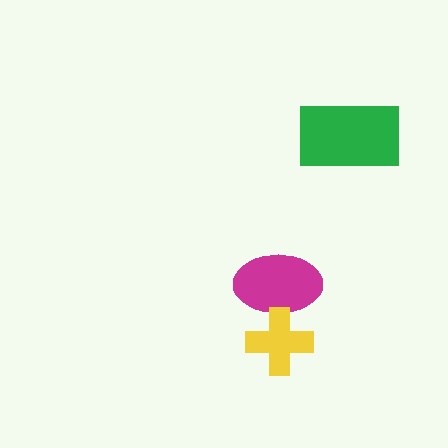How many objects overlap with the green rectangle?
0 objects overlap with the green rectangle.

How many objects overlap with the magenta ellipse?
1 object overlaps with the magenta ellipse.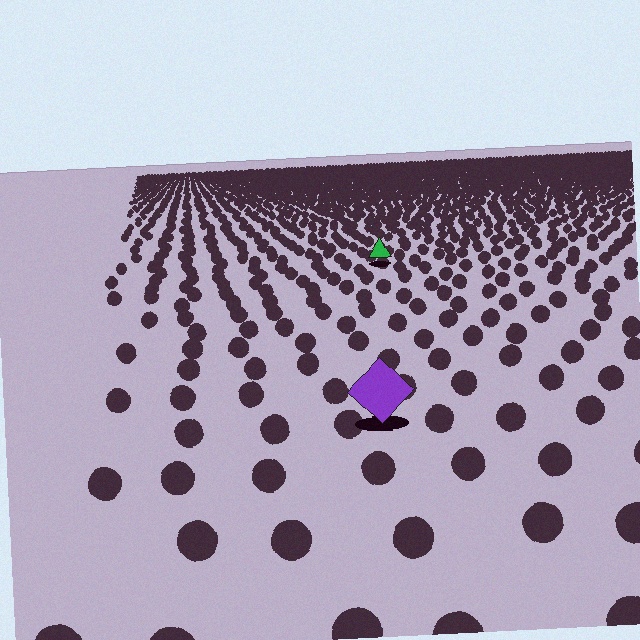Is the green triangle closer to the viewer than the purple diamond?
No. The purple diamond is closer — you can tell from the texture gradient: the ground texture is coarser near it.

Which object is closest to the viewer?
The purple diamond is closest. The texture marks near it are larger and more spread out.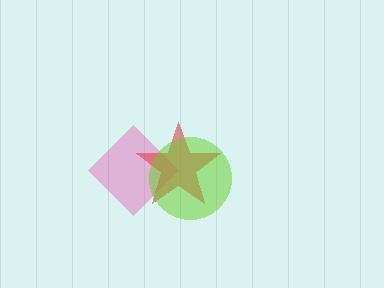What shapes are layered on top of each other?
The layered shapes are: a pink diamond, a red star, a lime circle.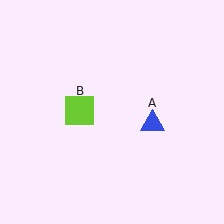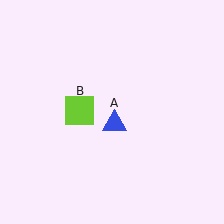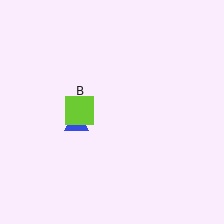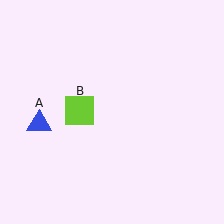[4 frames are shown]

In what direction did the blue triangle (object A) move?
The blue triangle (object A) moved left.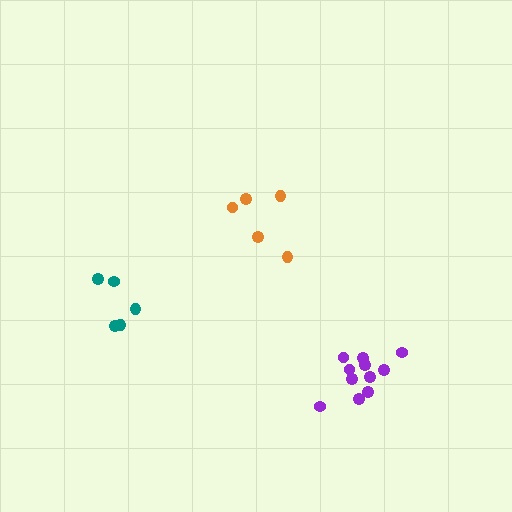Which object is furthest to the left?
The teal cluster is leftmost.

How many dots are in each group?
Group 1: 5 dots, Group 2: 11 dots, Group 3: 5 dots (21 total).